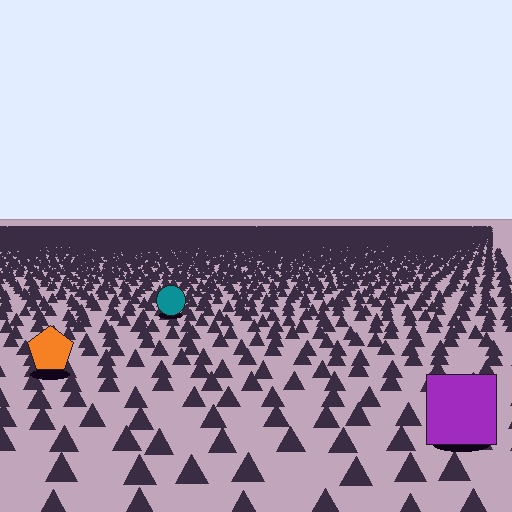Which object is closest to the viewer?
The purple square is closest. The texture marks near it are larger and more spread out.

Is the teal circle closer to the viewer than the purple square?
No. The purple square is closer — you can tell from the texture gradient: the ground texture is coarser near it.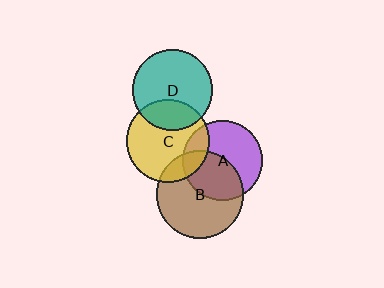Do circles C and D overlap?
Yes.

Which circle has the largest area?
Circle B (brown).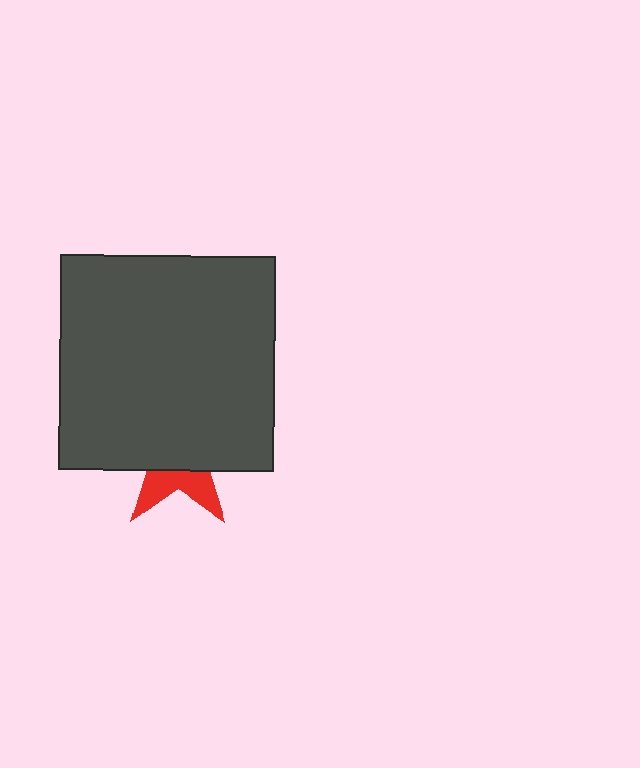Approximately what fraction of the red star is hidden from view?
Roughly 68% of the red star is hidden behind the dark gray square.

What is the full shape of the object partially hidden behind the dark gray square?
The partially hidden object is a red star.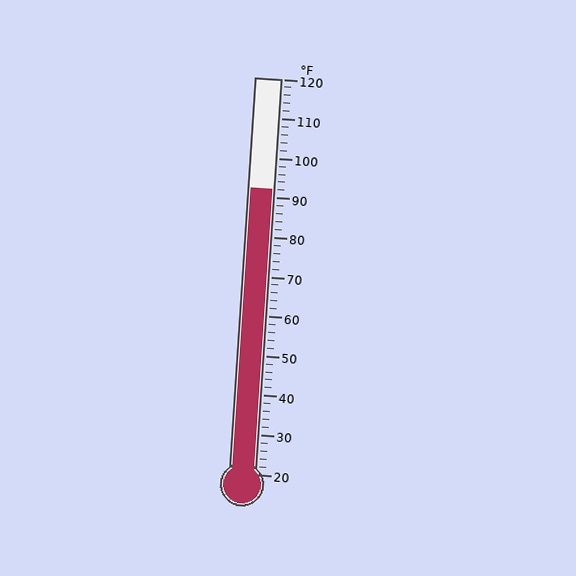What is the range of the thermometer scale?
The thermometer scale ranges from 20°F to 120°F.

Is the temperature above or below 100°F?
The temperature is below 100°F.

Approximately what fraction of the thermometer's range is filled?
The thermometer is filled to approximately 70% of its range.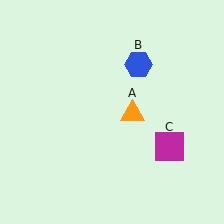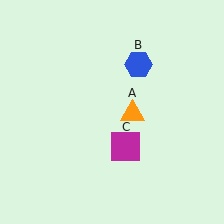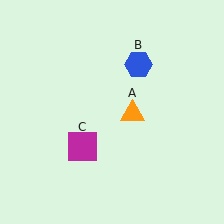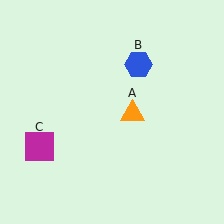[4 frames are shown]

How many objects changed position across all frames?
1 object changed position: magenta square (object C).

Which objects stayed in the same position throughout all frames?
Orange triangle (object A) and blue hexagon (object B) remained stationary.